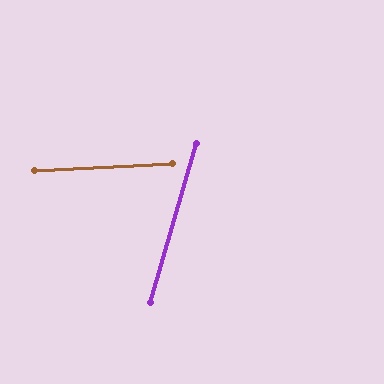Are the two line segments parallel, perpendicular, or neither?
Neither parallel nor perpendicular — they differ by about 71°.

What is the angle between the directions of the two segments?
Approximately 71 degrees.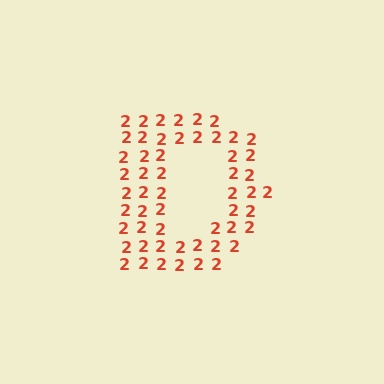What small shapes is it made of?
It is made of small digit 2's.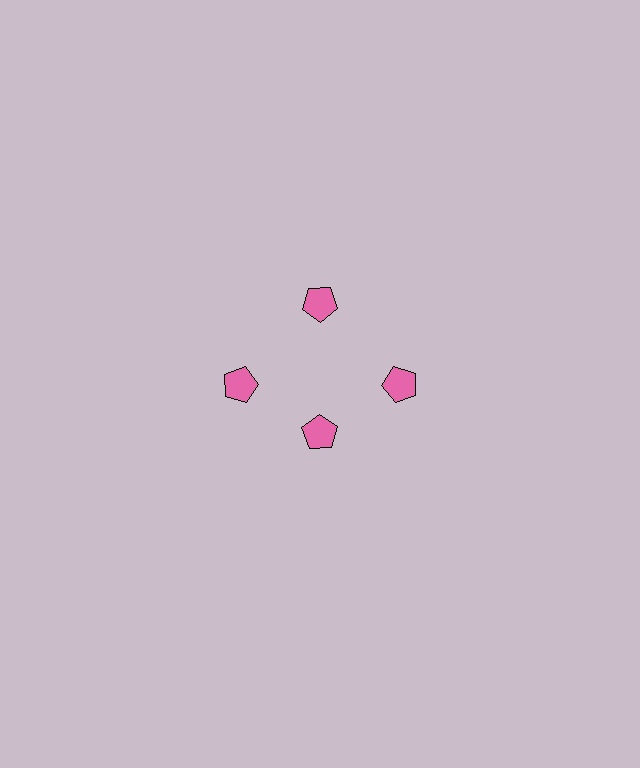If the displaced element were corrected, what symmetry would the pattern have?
It would have 4-fold rotational symmetry — the pattern would map onto itself every 90 degrees.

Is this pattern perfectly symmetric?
No. The 4 pink pentagons are arranged in a ring, but one element near the 6 o'clock position is pulled inward toward the center, breaking the 4-fold rotational symmetry.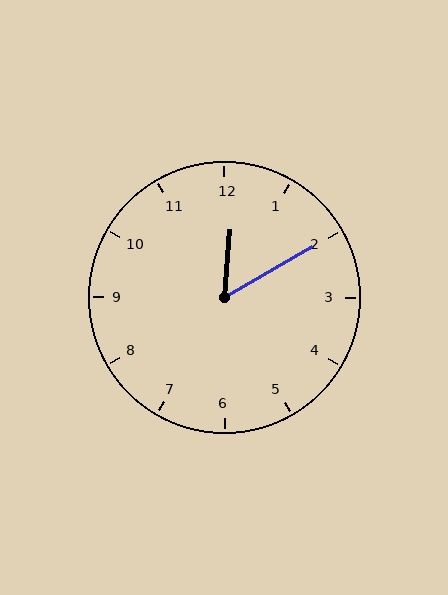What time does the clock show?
12:10.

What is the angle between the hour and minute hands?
Approximately 55 degrees.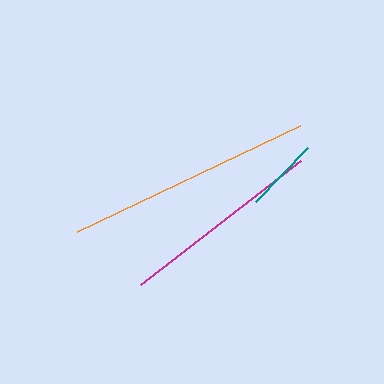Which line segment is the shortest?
The teal line is the shortest at approximately 75 pixels.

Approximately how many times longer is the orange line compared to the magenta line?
The orange line is approximately 1.2 times the length of the magenta line.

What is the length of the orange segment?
The orange segment is approximately 247 pixels long.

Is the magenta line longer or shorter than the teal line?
The magenta line is longer than the teal line.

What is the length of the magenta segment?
The magenta segment is approximately 203 pixels long.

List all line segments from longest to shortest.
From longest to shortest: orange, magenta, teal.